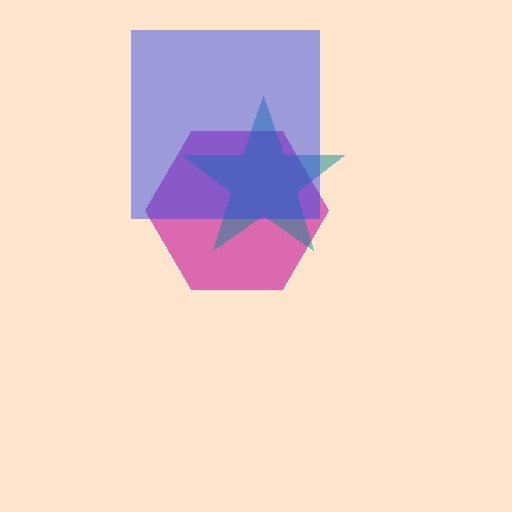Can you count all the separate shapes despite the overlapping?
Yes, there are 3 separate shapes.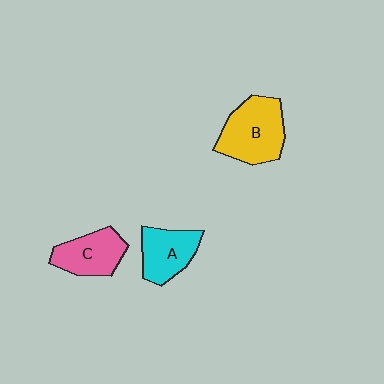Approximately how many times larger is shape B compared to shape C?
Approximately 1.3 times.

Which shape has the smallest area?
Shape A (cyan).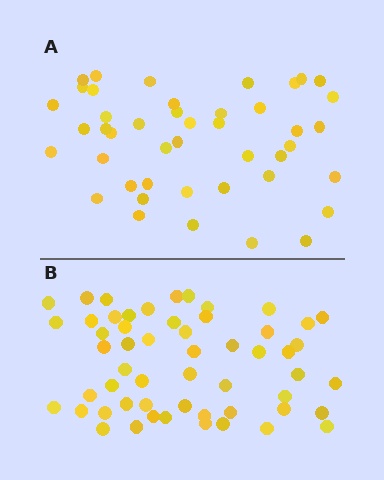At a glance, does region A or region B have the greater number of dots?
Region B (the bottom region) has more dots.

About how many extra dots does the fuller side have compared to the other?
Region B has roughly 12 or so more dots than region A.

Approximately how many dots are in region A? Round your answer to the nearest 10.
About 40 dots. (The exact count is 44, which rounds to 40.)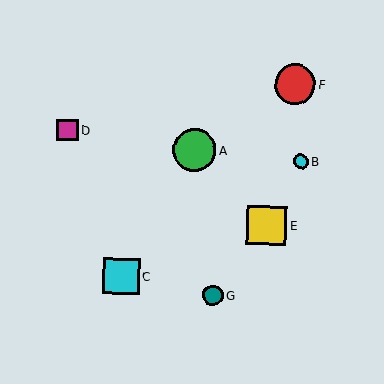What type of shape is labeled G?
Shape G is a teal circle.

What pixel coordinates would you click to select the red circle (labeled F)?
Click at (295, 84) to select the red circle F.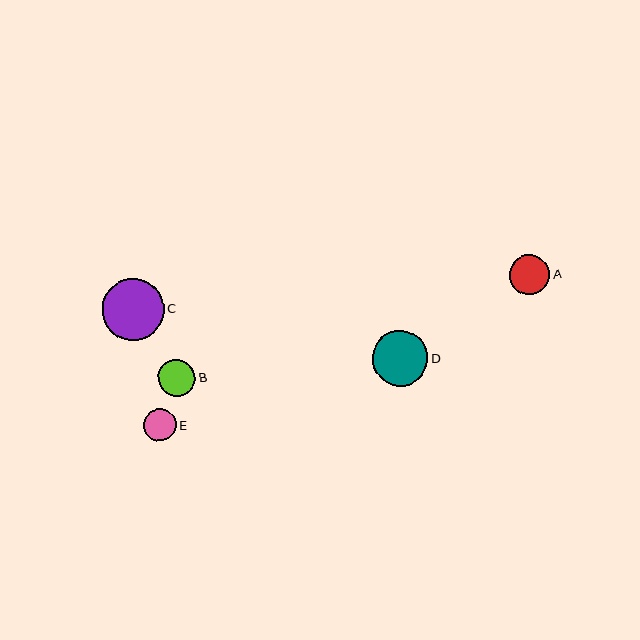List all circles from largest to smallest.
From largest to smallest: C, D, A, B, E.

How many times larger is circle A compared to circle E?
Circle A is approximately 1.2 times the size of circle E.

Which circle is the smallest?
Circle E is the smallest with a size of approximately 33 pixels.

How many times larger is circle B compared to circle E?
Circle B is approximately 1.1 times the size of circle E.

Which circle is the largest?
Circle C is the largest with a size of approximately 62 pixels.